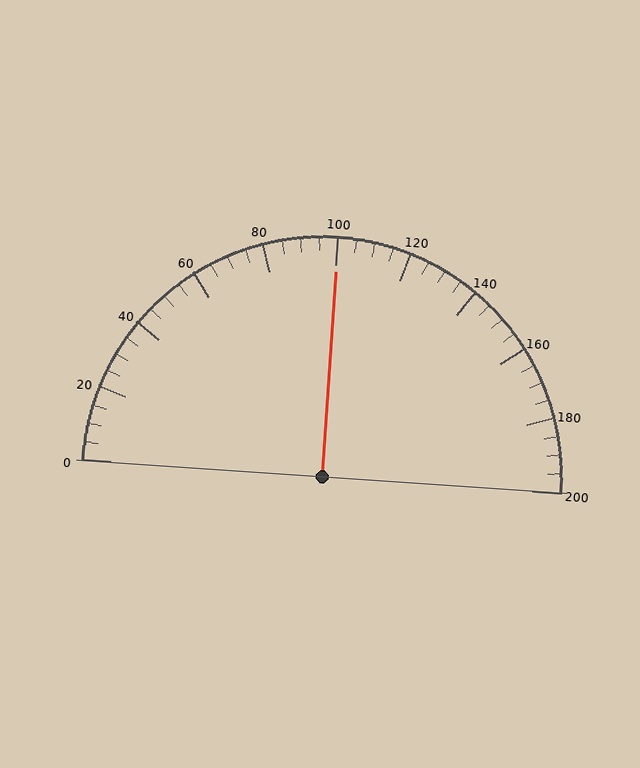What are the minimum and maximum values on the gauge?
The gauge ranges from 0 to 200.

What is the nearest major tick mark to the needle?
The nearest major tick mark is 100.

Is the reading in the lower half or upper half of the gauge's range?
The reading is in the upper half of the range (0 to 200).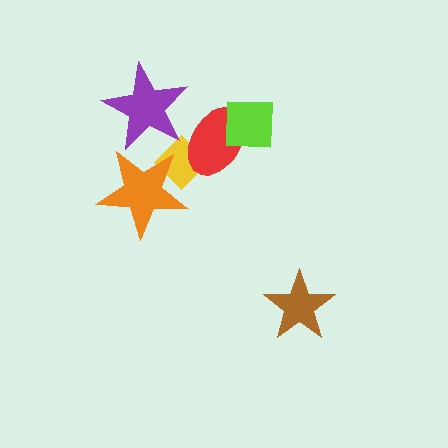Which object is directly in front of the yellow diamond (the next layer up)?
The red ellipse is directly in front of the yellow diamond.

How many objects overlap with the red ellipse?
2 objects overlap with the red ellipse.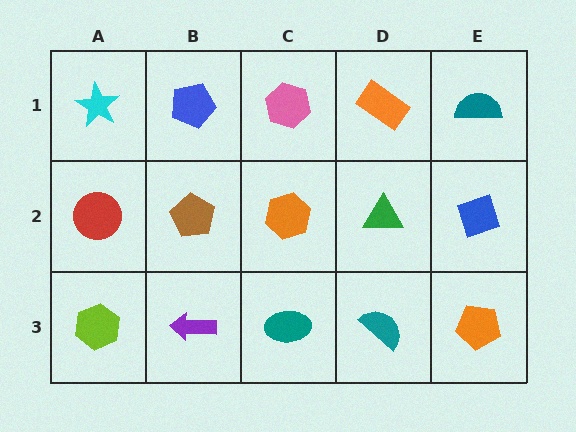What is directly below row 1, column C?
An orange hexagon.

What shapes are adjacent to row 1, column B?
A brown pentagon (row 2, column B), a cyan star (row 1, column A), a pink hexagon (row 1, column C).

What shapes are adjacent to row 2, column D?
An orange rectangle (row 1, column D), a teal semicircle (row 3, column D), an orange hexagon (row 2, column C), a blue diamond (row 2, column E).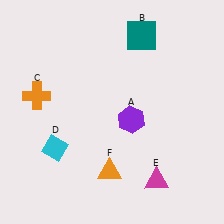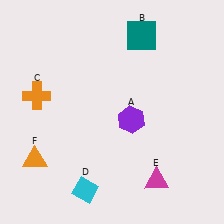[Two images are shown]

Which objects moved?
The objects that moved are: the cyan diamond (D), the orange triangle (F).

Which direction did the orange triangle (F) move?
The orange triangle (F) moved left.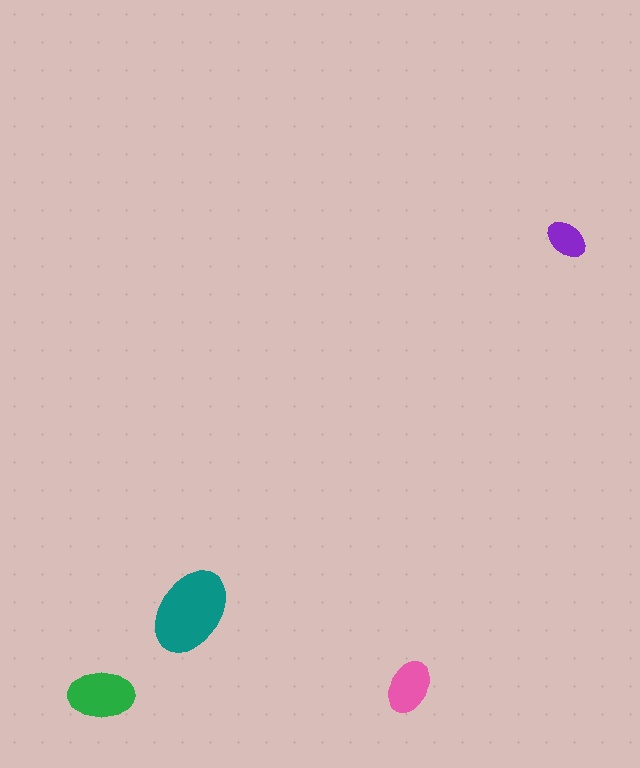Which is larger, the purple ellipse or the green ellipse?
The green one.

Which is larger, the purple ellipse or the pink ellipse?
The pink one.